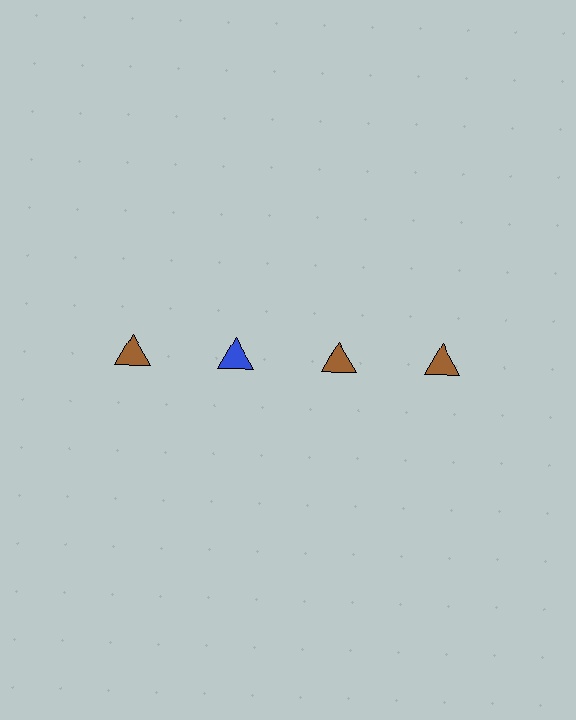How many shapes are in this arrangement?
There are 4 shapes arranged in a grid pattern.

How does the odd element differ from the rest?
It has a different color: blue instead of brown.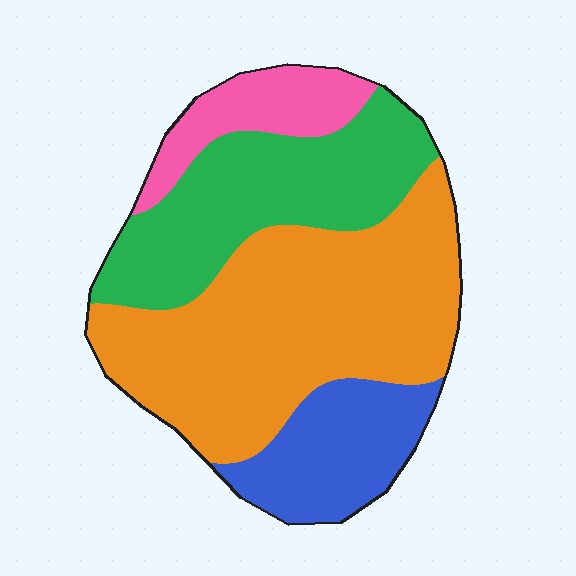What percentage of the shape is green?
Green covers roughly 25% of the shape.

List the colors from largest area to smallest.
From largest to smallest: orange, green, blue, pink.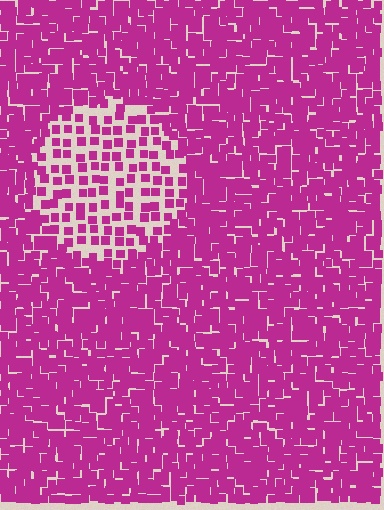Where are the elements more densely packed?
The elements are more densely packed outside the circle boundary.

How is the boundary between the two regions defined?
The boundary is defined by a change in element density (approximately 2.4x ratio). All elements are the same color, size, and shape.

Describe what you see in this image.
The image contains small magenta elements arranged at two different densities. A circle-shaped region is visible where the elements are less densely packed than the surrounding area.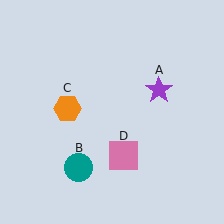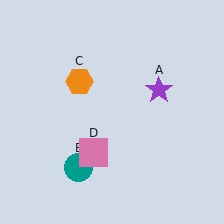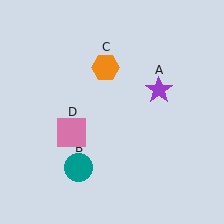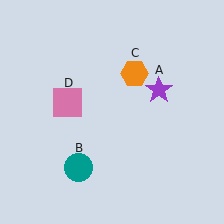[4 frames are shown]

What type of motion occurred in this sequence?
The orange hexagon (object C), pink square (object D) rotated clockwise around the center of the scene.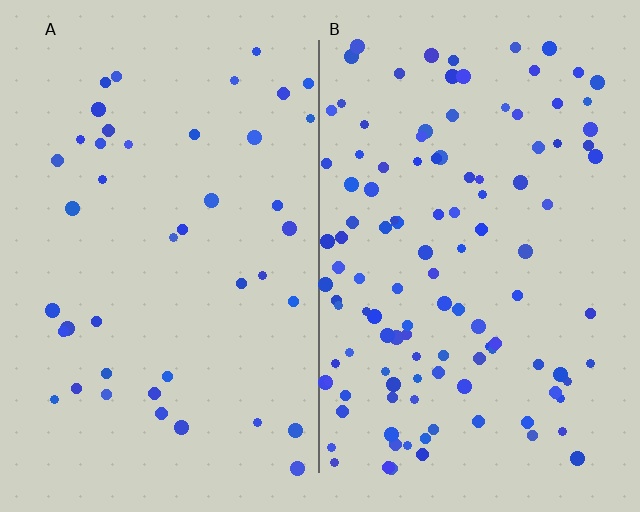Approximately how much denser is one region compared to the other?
Approximately 2.7× — region B over region A.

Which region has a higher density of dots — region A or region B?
B (the right).